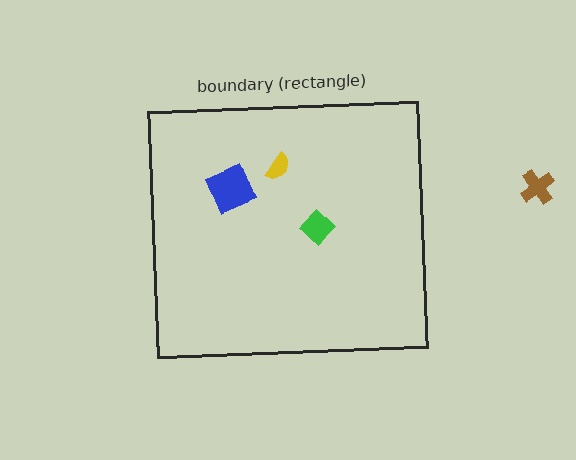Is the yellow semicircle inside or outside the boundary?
Inside.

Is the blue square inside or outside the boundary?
Inside.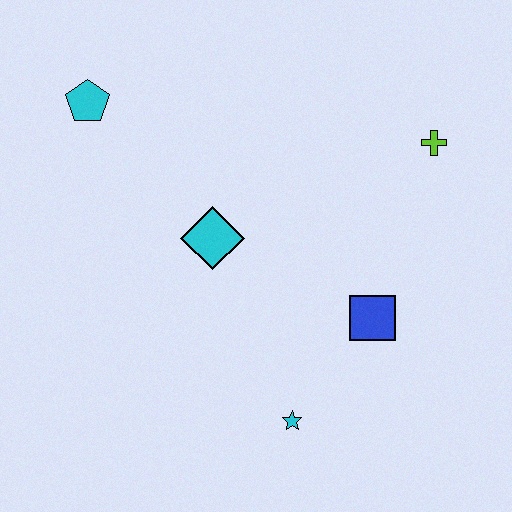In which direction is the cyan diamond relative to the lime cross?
The cyan diamond is to the left of the lime cross.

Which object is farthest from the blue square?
The cyan pentagon is farthest from the blue square.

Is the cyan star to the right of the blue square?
No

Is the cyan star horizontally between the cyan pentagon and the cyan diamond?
No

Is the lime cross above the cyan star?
Yes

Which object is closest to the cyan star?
The blue square is closest to the cyan star.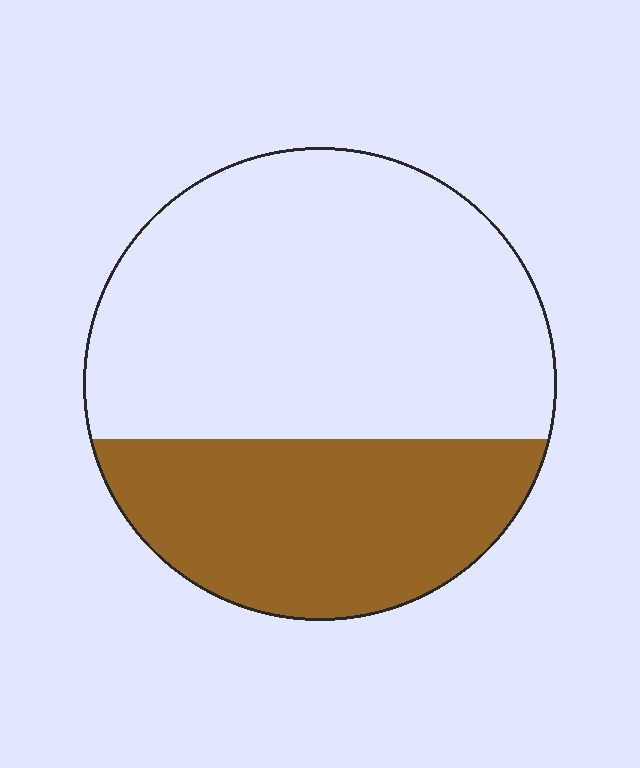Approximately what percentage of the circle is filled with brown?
Approximately 35%.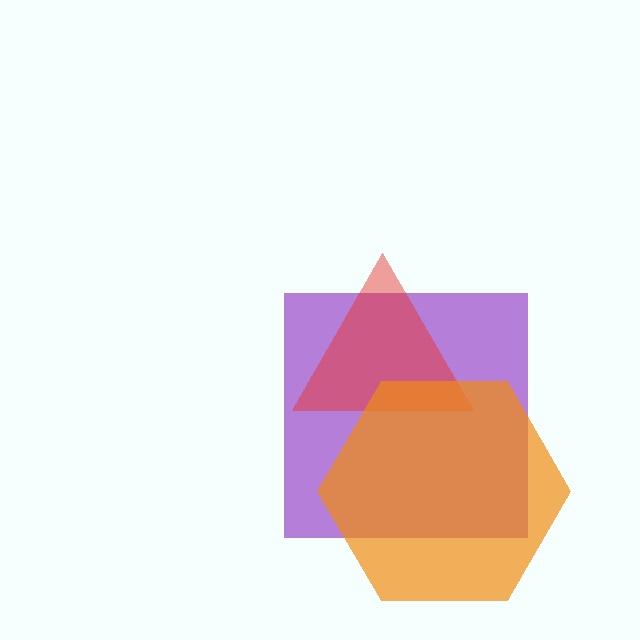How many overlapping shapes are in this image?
There are 3 overlapping shapes in the image.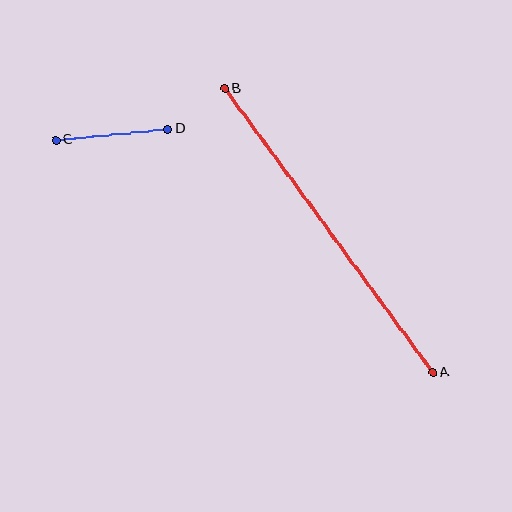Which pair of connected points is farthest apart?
Points A and B are farthest apart.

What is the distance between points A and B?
The distance is approximately 352 pixels.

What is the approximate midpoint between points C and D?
The midpoint is at approximately (112, 135) pixels.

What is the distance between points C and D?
The distance is approximately 112 pixels.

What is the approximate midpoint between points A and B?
The midpoint is at approximately (329, 231) pixels.